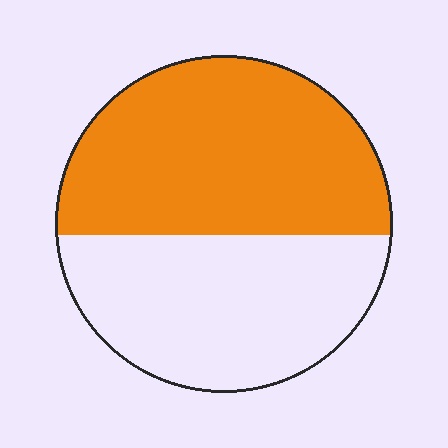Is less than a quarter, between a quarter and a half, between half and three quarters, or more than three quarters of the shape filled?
Between half and three quarters.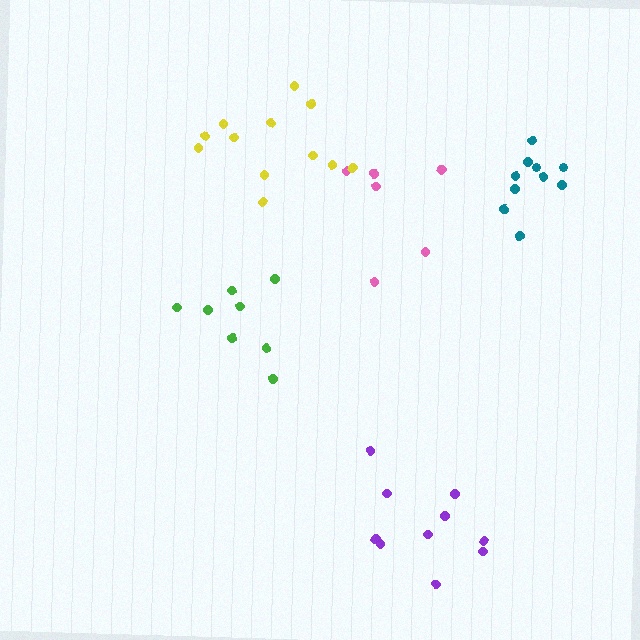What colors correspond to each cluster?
The clusters are colored: teal, green, pink, purple, yellow.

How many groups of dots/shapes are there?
There are 5 groups.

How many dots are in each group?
Group 1: 10 dots, Group 2: 8 dots, Group 3: 6 dots, Group 4: 10 dots, Group 5: 12 dots (46 total).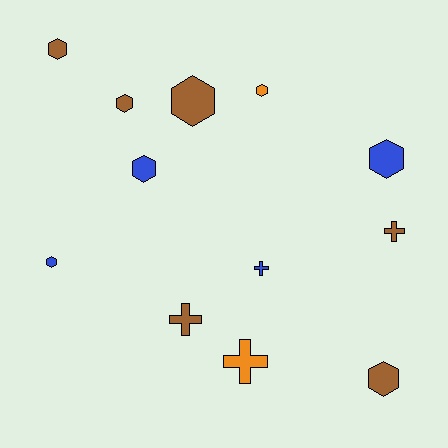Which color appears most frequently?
Brown, with 6 objects.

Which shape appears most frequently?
Hexagon, with 8 objects.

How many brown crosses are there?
There are 2 brown crosses.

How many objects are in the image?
There are 12 objects.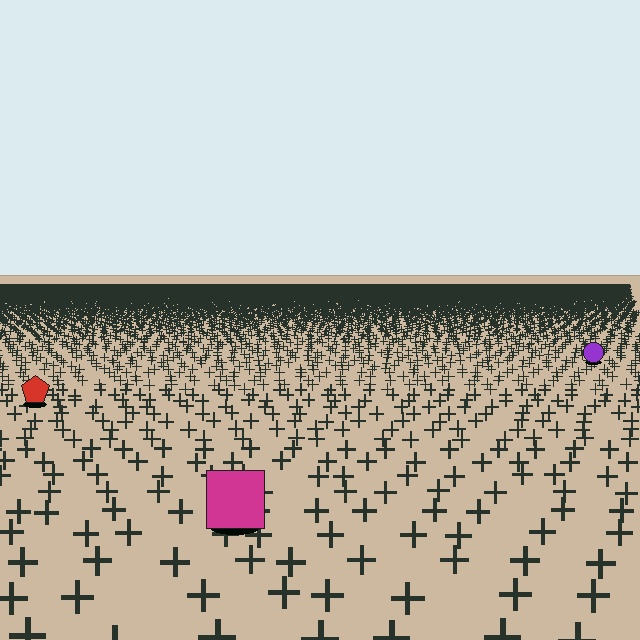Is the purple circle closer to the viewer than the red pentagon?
No. The red pentagon is closer — you can tell from the texture gradient: the ground texture is coarser near it.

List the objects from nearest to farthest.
From nearest to farthest: the magenta square, the red pentagon, the purple circle.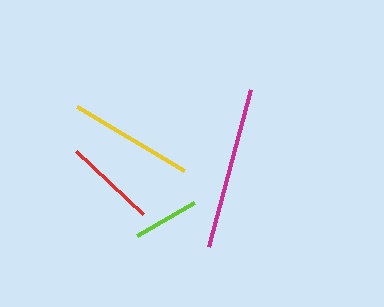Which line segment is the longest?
The magenta line is the longest at approximately 163 pixels.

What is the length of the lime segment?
The lime segment is approximately 65 pixels long.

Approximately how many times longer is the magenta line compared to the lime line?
The magenta line is approximately 2.5 times the length of the lime line.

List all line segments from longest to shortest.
From longest to shortest: magenta, yellow, red, lime.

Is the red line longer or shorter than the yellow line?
The yellow line is longer than the red line.